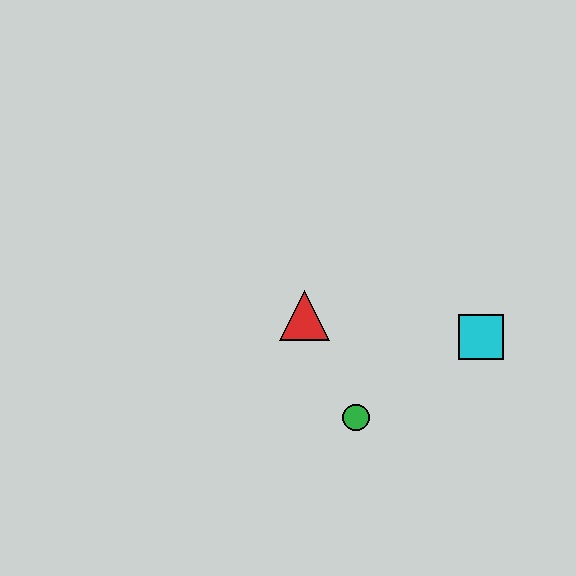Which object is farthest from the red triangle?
The cyan square is farthest from the red triangle.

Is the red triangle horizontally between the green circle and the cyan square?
No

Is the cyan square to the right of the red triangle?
Yes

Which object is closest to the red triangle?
The green circle is closest to the red triangle.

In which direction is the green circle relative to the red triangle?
The green circle is below the red triangle.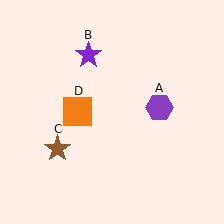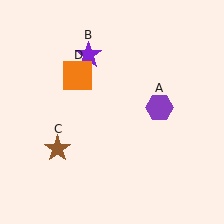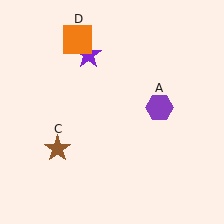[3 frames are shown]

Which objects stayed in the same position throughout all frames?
Purple hexagon (object A) and purple star (object B) and brown star (object C) remained stationary.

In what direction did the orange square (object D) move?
The orange square (object D) moved up.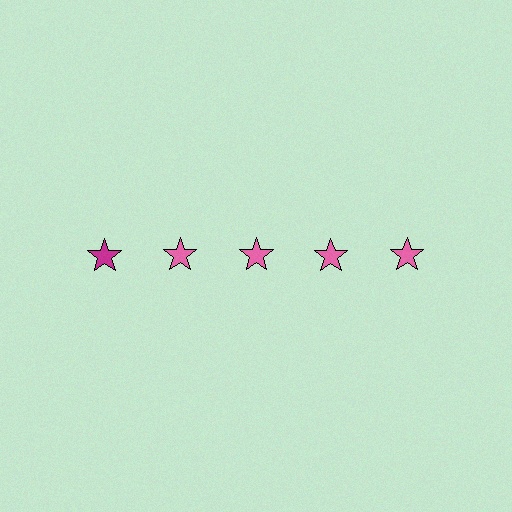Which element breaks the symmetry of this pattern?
The magenta star in the top row, leftmost column breaks the symmetry. All other shapes are pink stars.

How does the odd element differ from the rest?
It has a different color: magenta instead of pink.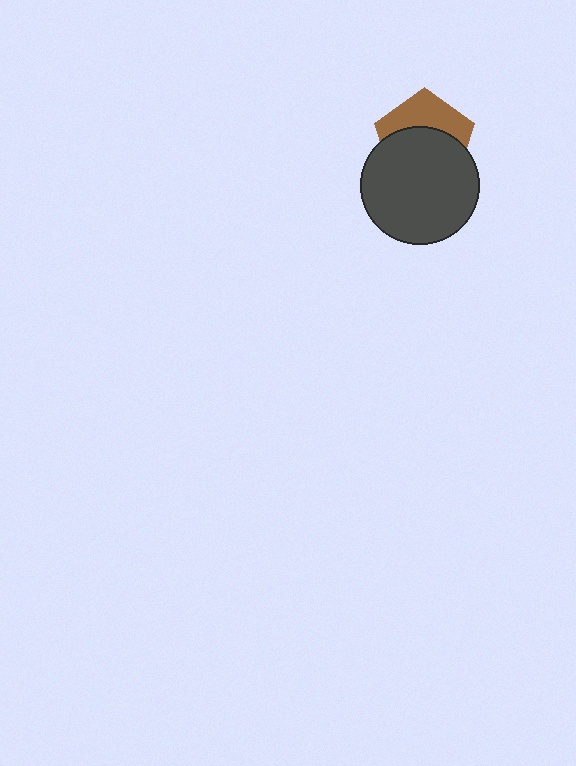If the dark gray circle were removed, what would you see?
You would see the complete brown pentagon.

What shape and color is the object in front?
The object in front is a dark gray circle.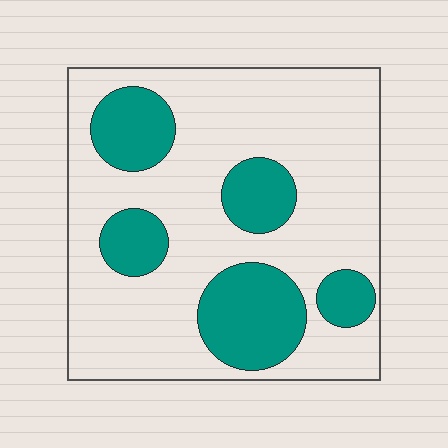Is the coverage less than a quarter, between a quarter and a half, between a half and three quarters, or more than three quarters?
Between a quarter and a half.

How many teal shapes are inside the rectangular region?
5.